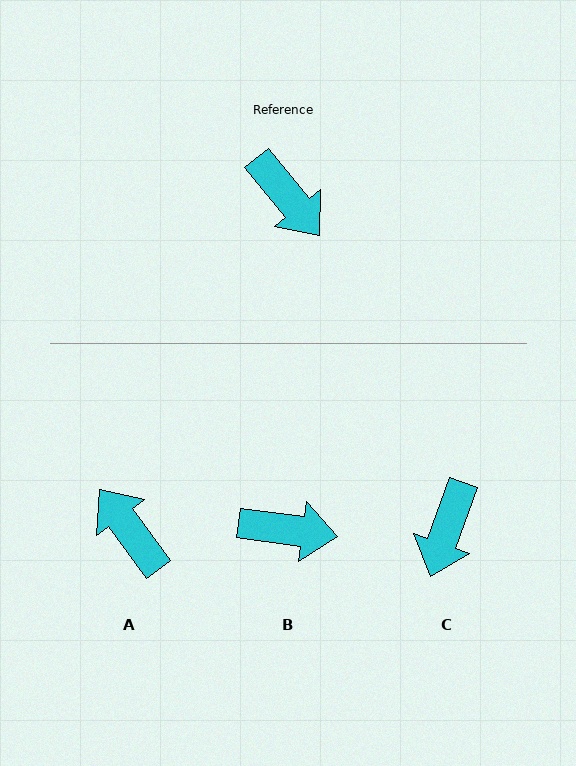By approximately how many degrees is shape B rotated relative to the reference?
Approximately 43 degrees counter-clockwise.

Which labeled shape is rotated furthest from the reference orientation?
A, about 177 degrees away.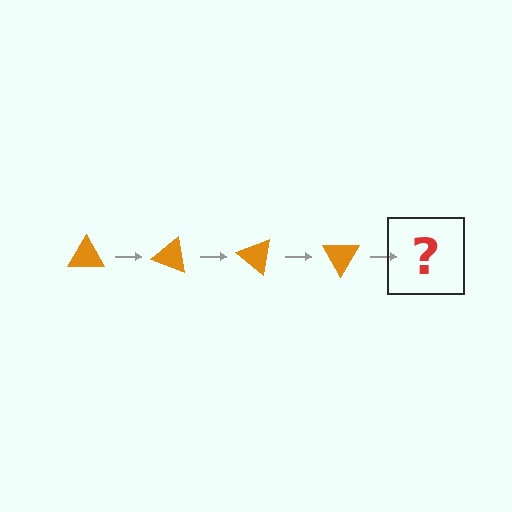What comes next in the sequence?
The next element should be an orange triangle rotated 80 degrees.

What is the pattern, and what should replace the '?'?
The pattern is that the triangle rotates 20 degrees each step. The '?' should be an orange triangle rotated 80 degrees.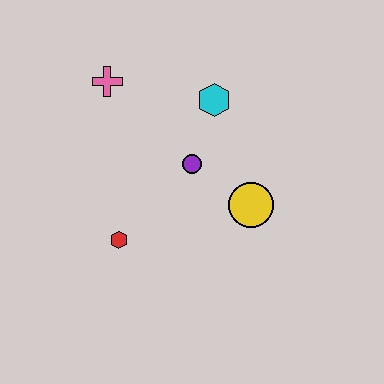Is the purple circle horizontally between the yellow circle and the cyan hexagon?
No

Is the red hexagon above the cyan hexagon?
No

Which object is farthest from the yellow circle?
The pink cross is farthest from the yellow circle.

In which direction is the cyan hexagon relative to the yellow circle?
The cyan hexagon is above the yellow circle.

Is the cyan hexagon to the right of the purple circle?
Yes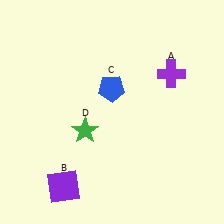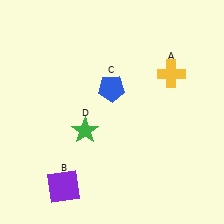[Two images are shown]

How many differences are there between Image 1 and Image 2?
There is 1 difference between the two images.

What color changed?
The cross (A) changed from purple in Image 1 to yellow in Image 2.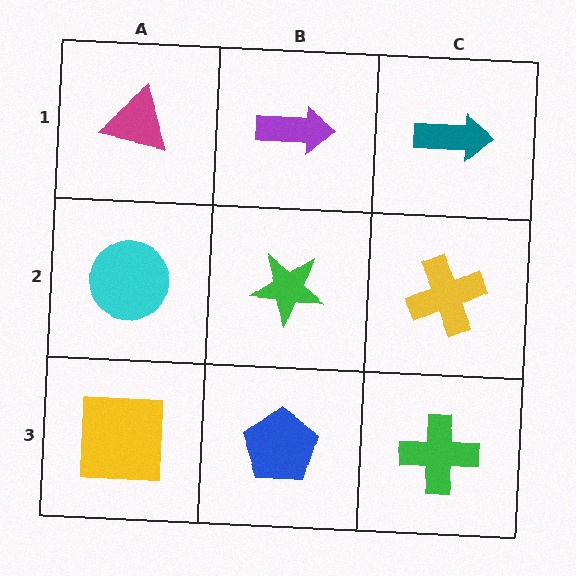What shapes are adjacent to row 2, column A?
A magenta triangle (row 1, column A), a yellow square (row 3, column A), a green star (row 2, column B).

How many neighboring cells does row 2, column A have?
3.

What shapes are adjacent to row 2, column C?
A teal arrow (row 1, column C), a green cross (row 3, column C), a green star (row 2, column B).